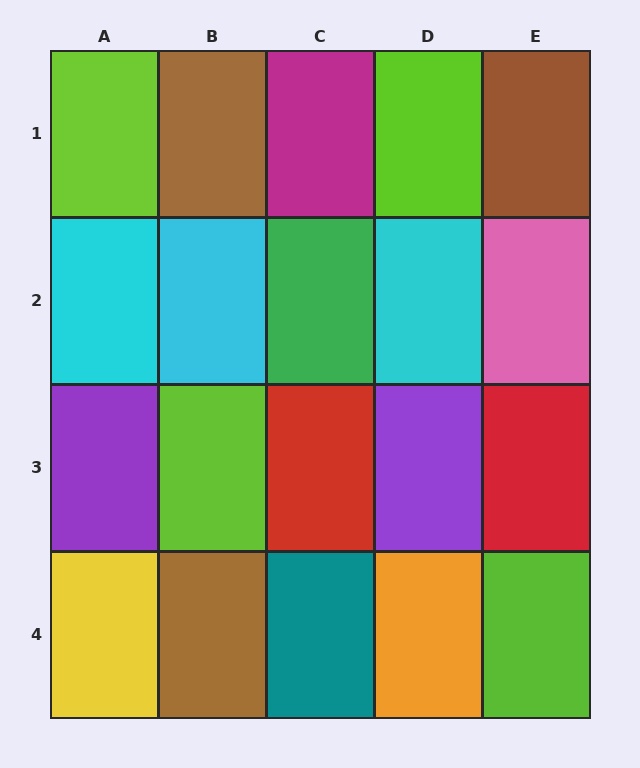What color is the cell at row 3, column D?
Purple.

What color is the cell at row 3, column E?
Red.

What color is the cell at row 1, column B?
Brown.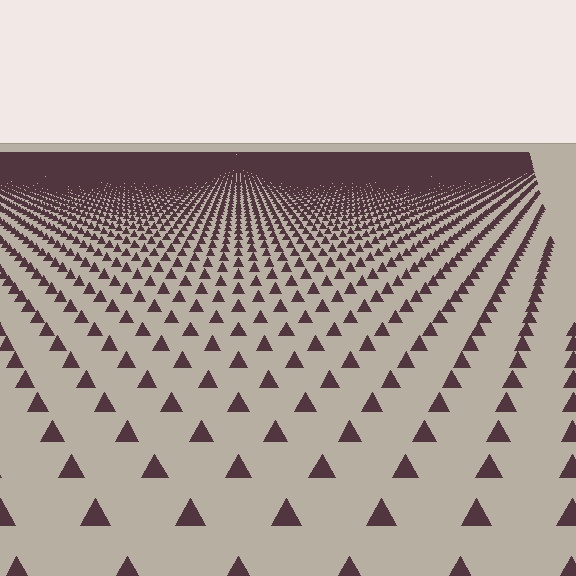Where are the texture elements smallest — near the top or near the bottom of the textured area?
Near the top.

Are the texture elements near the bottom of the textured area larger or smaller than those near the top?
Larger. Near the bottom, elements are closer to the viewer and appear at a bigger on-screen size.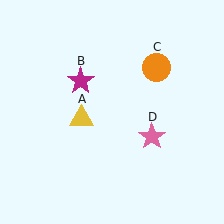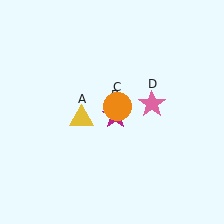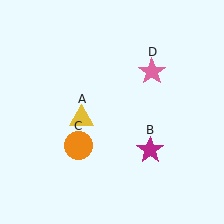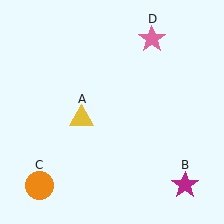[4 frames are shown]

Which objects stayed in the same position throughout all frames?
Yellow triangle (object A) remained stationary.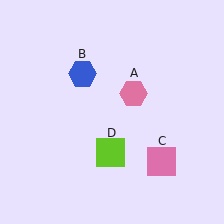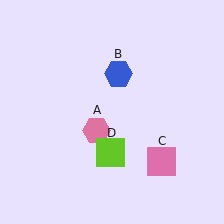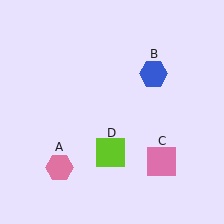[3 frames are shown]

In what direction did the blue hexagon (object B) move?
The blue hexagon (object B) moved right.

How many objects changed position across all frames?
2 objects changed position: pink hexagon (object A), blue hexagon (object B).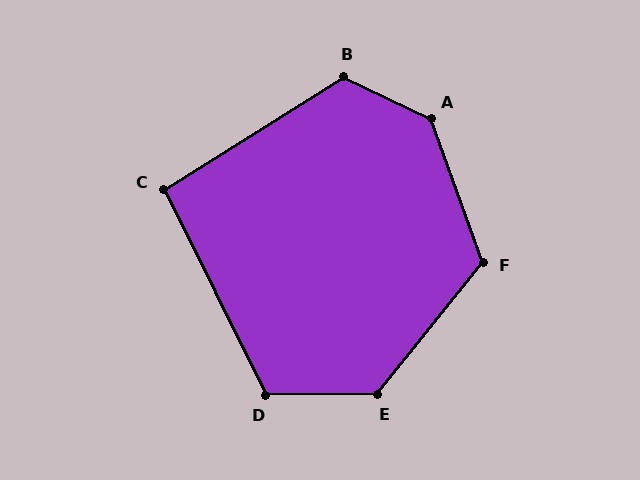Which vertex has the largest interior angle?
A, at approximately 135 degrees.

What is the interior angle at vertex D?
Approximately 116 degrees (obtuse).